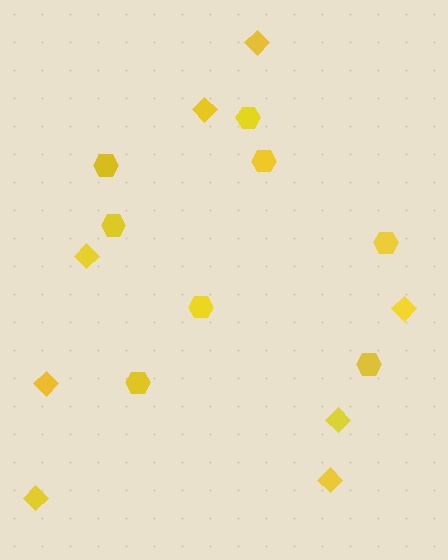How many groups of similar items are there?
There are 2 groups: one group of hexagons (8) and one group of diamonds (8).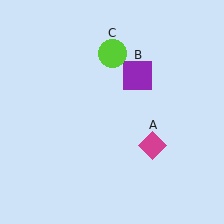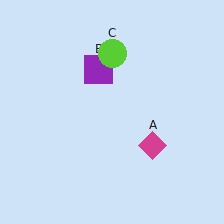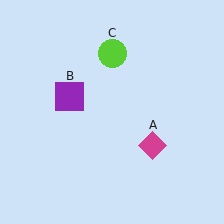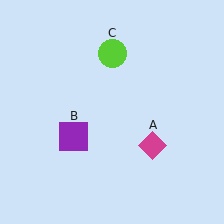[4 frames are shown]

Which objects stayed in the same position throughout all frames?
Magenta diamond (object A) and lime circle (object C) remained stationary.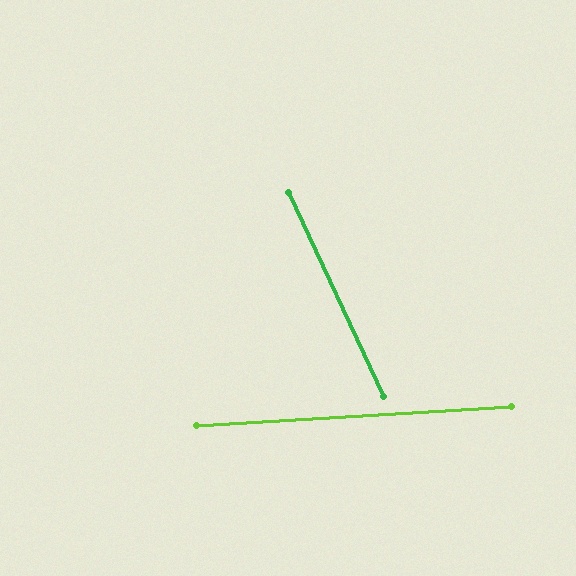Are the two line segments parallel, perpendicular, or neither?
Neither parallel nor perpendicular — they differ by about 69°.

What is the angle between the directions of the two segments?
Approximately 69 degrees.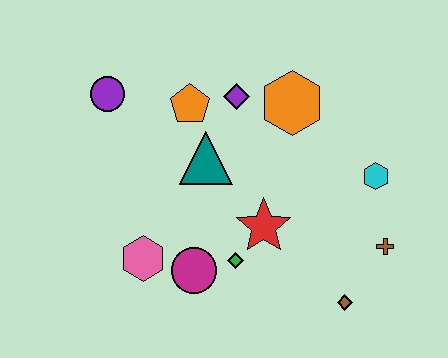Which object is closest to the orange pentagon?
The purple diamond is closest to the orange pentagon.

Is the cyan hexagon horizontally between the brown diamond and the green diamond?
No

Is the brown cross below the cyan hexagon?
Yes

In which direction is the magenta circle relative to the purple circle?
The magenta circle is below the purple circle.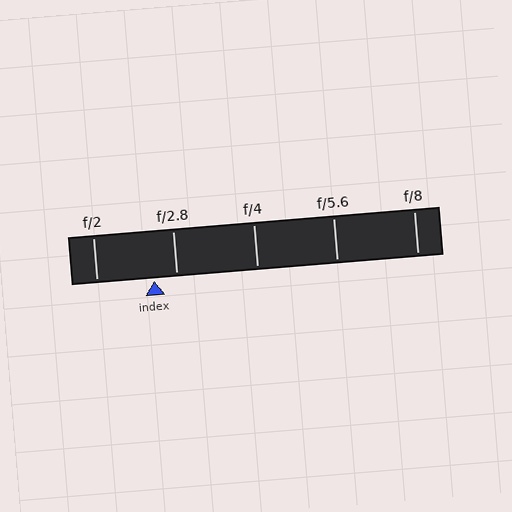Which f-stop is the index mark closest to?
The index mark is closest to f/2.8.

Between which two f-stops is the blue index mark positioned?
The index mark is between f/2 and f/2.8.